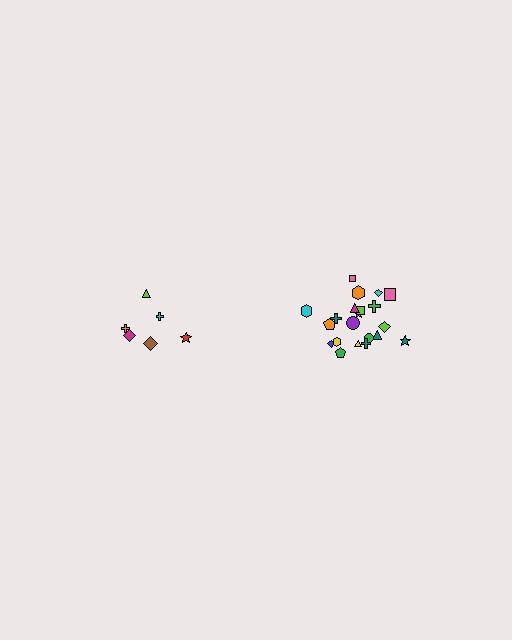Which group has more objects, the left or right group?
The right group.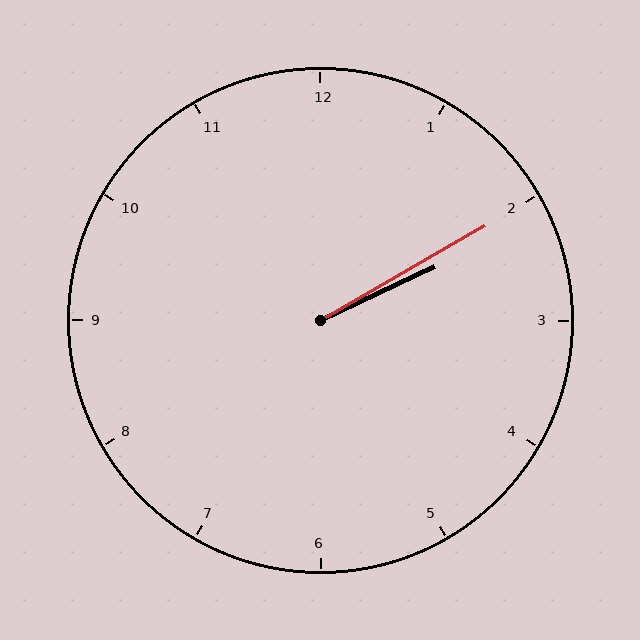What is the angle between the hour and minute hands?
Approximately 5 degrees.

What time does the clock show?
2:10.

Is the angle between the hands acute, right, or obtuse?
It is acute.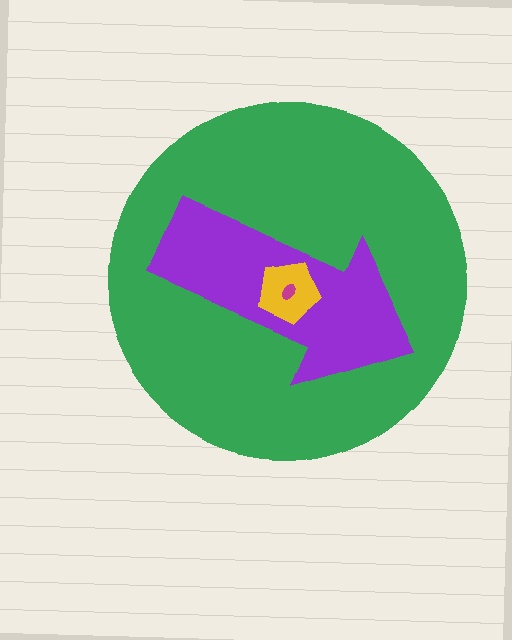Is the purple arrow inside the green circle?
Yes.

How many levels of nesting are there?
4.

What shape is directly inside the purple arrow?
The yellow pentagon.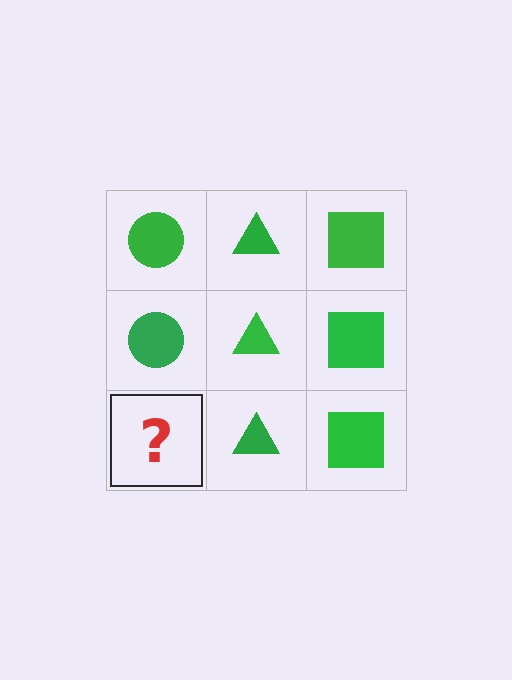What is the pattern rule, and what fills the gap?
The rule is that each column has a consistent shape. The gap should be filled with a green circle.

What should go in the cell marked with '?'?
The missing cell should contain a green circle.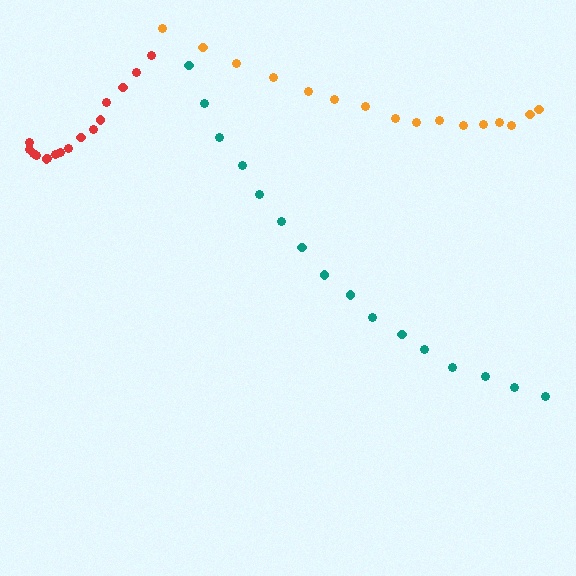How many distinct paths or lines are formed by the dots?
There are 3 distinct paths.